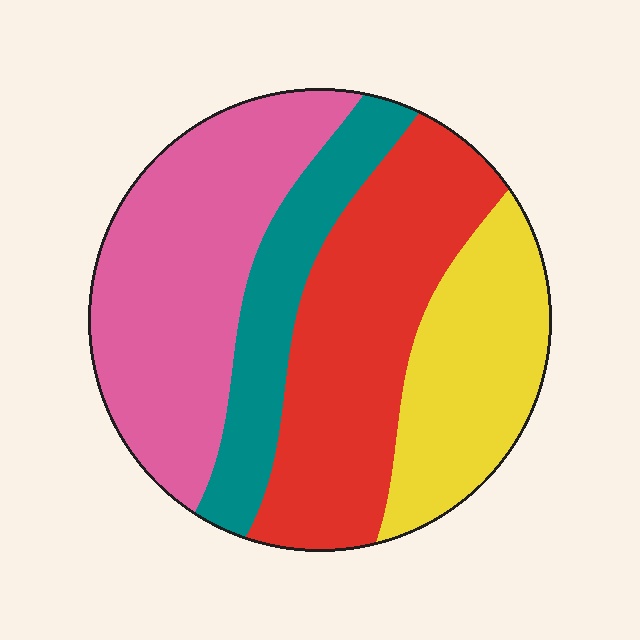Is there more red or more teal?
Red.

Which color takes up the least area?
Teal, at roughly 15%.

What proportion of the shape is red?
Red covers roughly 30% of the shape.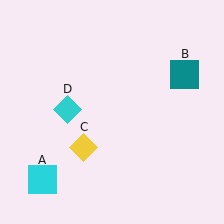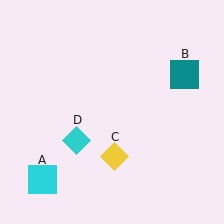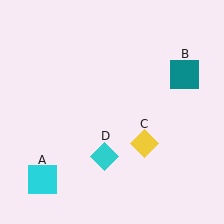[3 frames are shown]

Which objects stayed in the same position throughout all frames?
Cyan square (object A) and teal square (object B) remained stationary.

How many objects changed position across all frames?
2 objects changed position: yellow diamond (object C), cyan diamond (object D).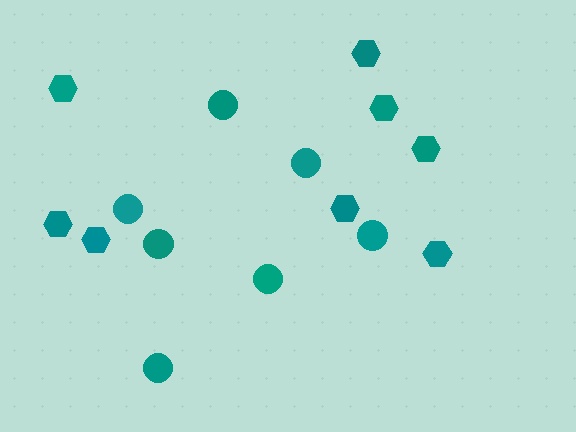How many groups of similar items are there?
There are 2 groups: one group of hexagons (8) and one group of circles (7).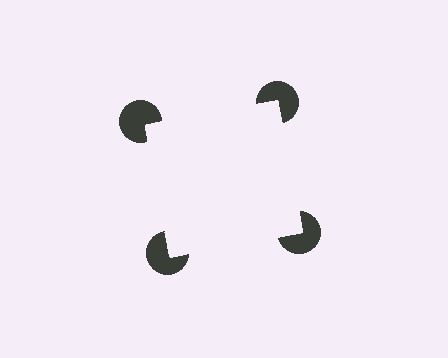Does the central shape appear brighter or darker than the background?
It typically appears slightly brighter than the background, even though no actual brightness change is drawn.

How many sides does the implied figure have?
4 sides.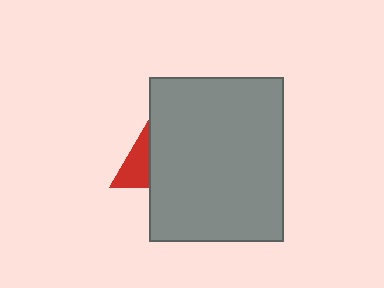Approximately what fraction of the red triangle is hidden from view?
Roughly 62% of the red triangle is hidden behind the gray rectangle.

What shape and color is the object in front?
The object in front is a gray rectangle.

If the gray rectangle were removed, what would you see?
You would see the complete red triangle.